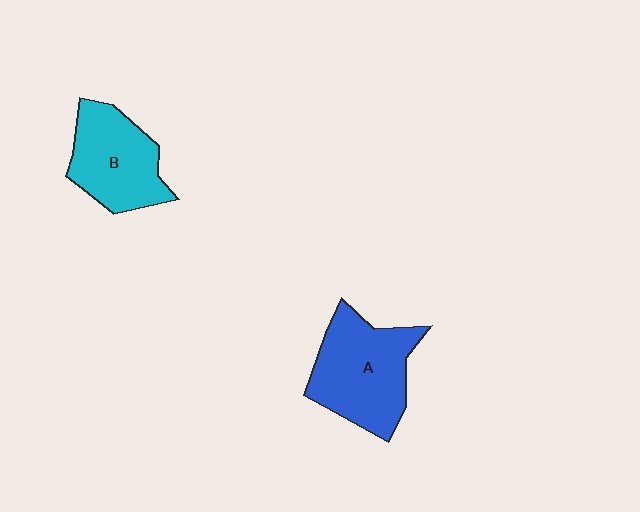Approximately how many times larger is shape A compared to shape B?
Approximately 1.2 times.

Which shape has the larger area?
Shape A (blue).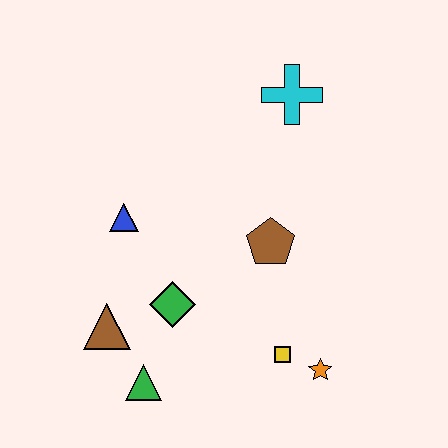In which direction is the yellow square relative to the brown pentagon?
The yellow square is below the brown pentagon.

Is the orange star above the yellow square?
No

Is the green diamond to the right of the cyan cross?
No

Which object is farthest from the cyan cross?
The green triangle is farthest from the cyan cross.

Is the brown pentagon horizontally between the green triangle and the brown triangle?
No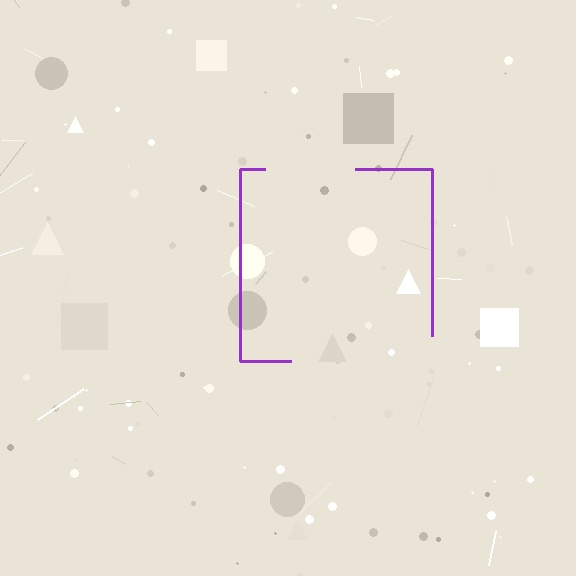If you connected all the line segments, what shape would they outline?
They would outline a square.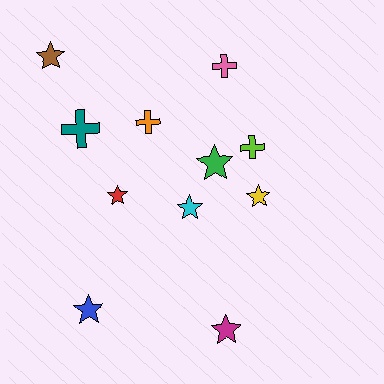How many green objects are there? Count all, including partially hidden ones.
There is 1 green object.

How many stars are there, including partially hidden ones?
There are 7 stars.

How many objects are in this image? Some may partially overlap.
There are 11 objects.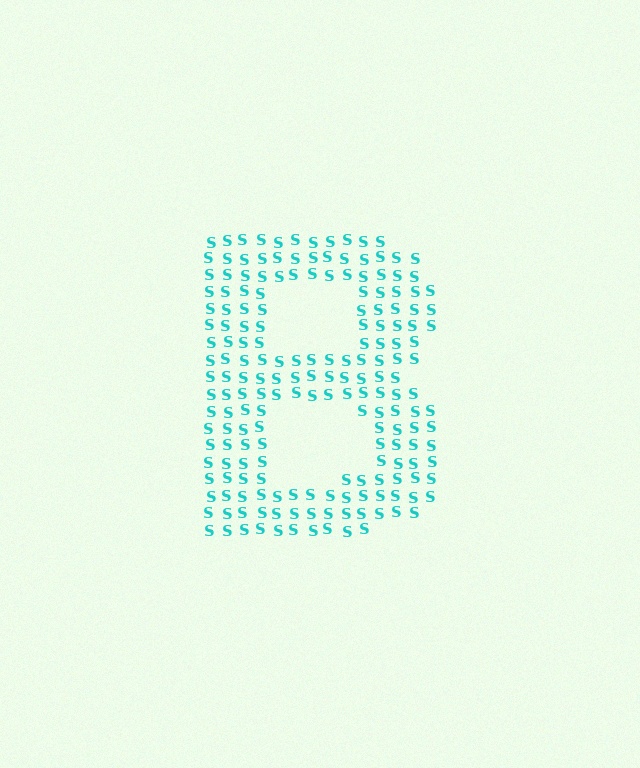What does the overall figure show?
The overall figure shows the letter B.